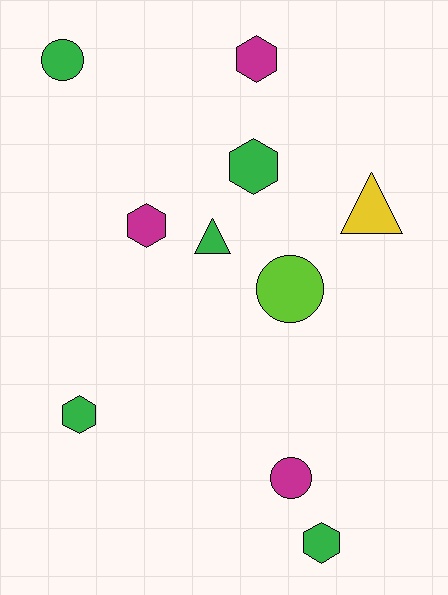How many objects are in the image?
There are 10 objects.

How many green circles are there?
There is 1 green circle.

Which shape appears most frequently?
Hexagon, with 5 objects.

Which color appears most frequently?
Green, with 5 objects.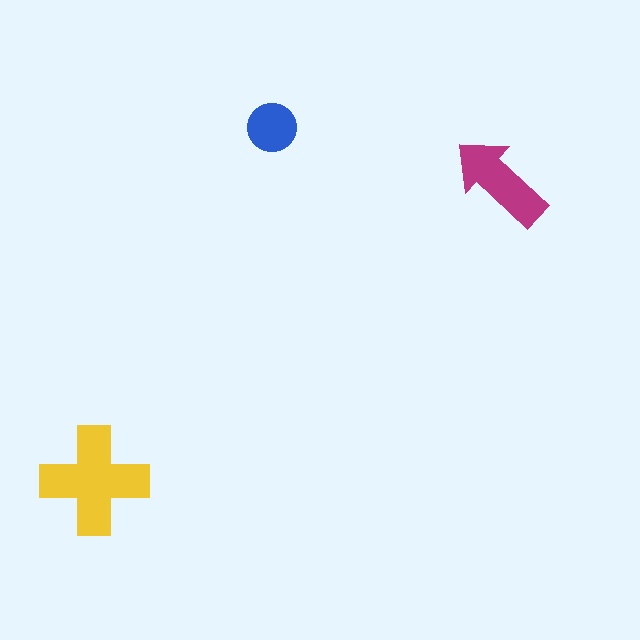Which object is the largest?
The yellow cross.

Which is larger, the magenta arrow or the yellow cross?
The yellow cross.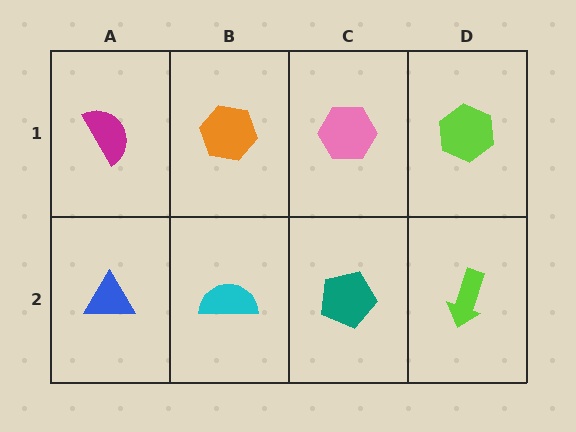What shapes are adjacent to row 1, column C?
A teal pentagon (row 2, column C), an orange hexagon (row 1, column B), a lime hexagon (row 1, column D).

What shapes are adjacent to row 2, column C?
A pink hexagon (row 1, column C), a cyan semicircle (row 2, column B), a lime arrow (row 2, column D).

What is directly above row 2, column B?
An orange hexagon.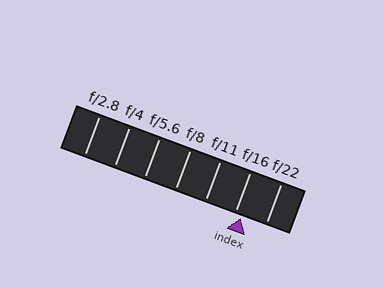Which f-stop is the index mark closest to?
The index mark is closest to f/16.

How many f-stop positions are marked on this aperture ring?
There are 7 f-stop positions marked.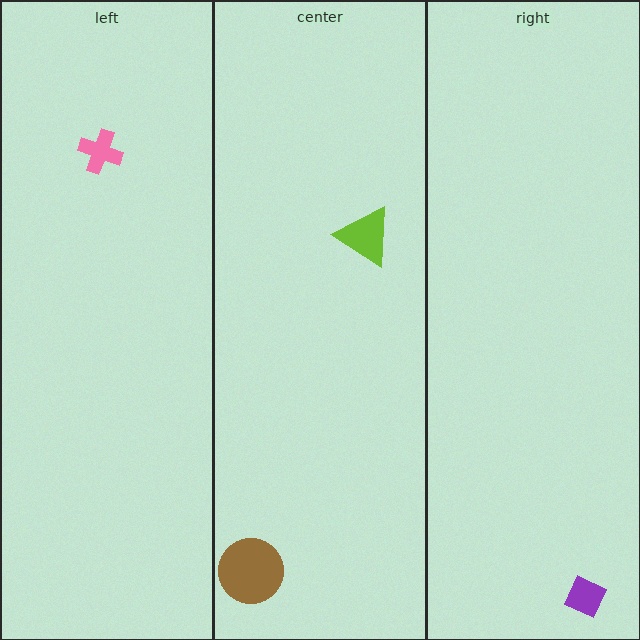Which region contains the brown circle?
The center region.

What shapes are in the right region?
The purple diamond.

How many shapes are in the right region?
1.